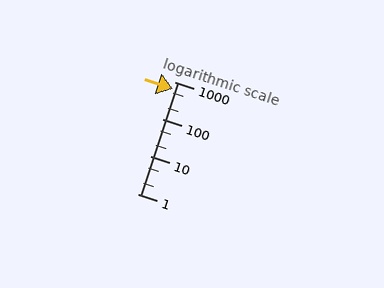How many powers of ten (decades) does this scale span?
The scale spans 3 decades, from 1 to 1000.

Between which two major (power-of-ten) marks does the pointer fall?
The pointer is between 100 and 1000.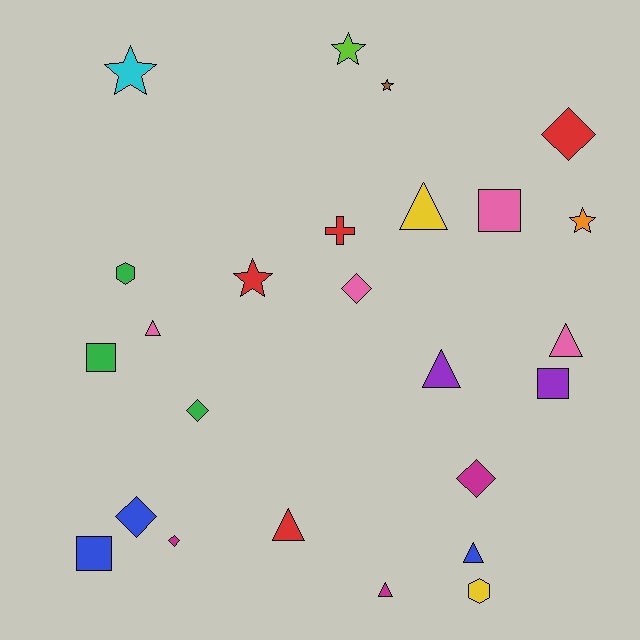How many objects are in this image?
There are 25 objects.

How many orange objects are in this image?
There is 1 orange object.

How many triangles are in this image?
There are 7 triangles.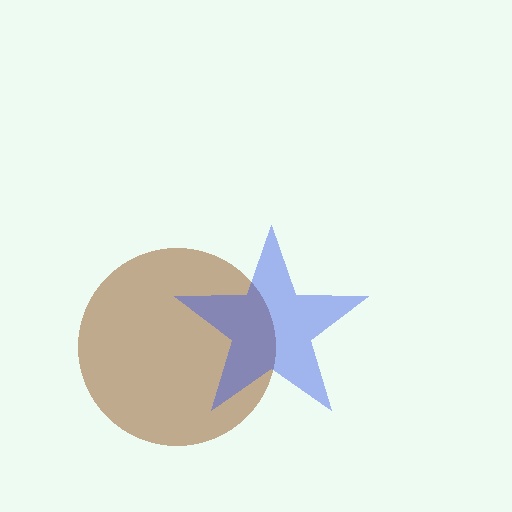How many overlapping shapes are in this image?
There are 2 overlapping shapes in the image.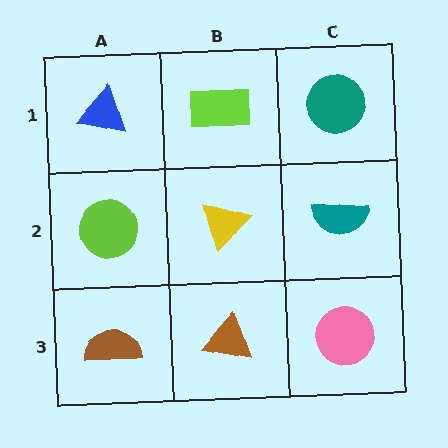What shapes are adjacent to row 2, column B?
A lime rectangle (row 1, column B), a brown triangle (row 3, column B), a lime circle (row 2, column A), a teal semicircle (row 2, column C).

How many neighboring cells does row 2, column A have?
3.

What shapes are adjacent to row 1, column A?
A lime circle (row 2, column A), a lime rectangle (row 1, column B).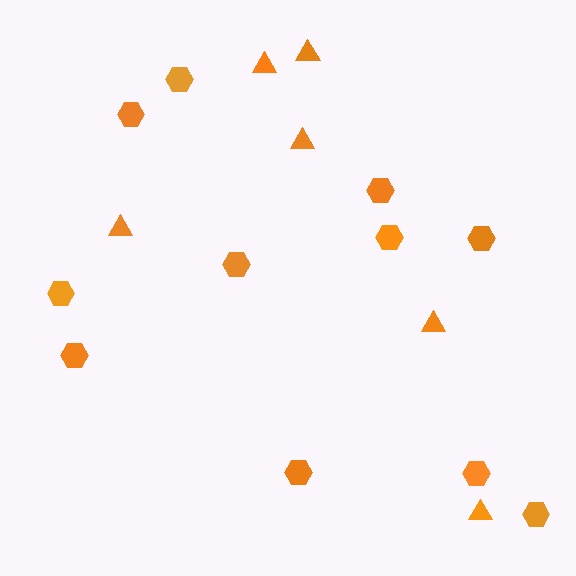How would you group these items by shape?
There are 2 groups: one group of hexagons (11) and one group of triangles (6).